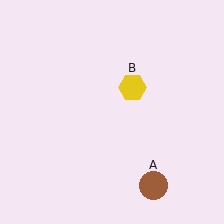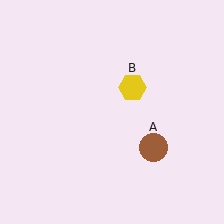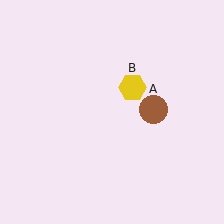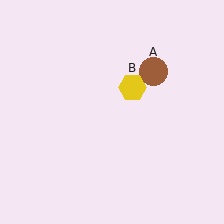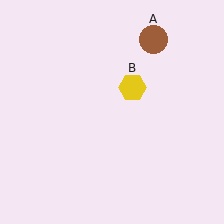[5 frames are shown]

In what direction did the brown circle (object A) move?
The brown circle (object A) moved up.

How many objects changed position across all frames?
1 object changed position: brown circle (object A).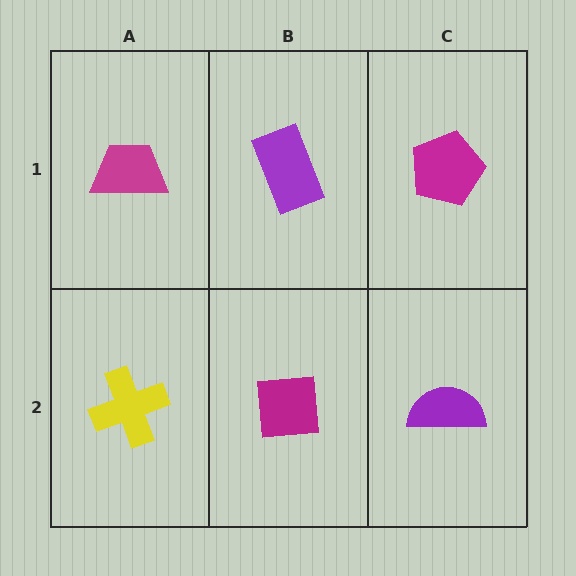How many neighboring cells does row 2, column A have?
2.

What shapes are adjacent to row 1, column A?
A yellow cross (row 2, column A), a purple rectangle (row 1, column B).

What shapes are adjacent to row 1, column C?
A purple semicircle (row 2, column C), a purple rectangle (row 1, column B).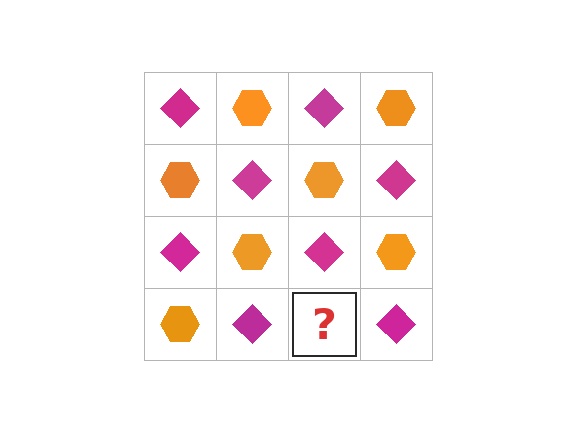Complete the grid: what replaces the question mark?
The question mark should be replaced with an orange hexagon.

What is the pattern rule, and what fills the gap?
The rule is that it alternates magenta diamond and orange hexagon in a checkerboard pattern. The gap should be filled with an orange hexagon.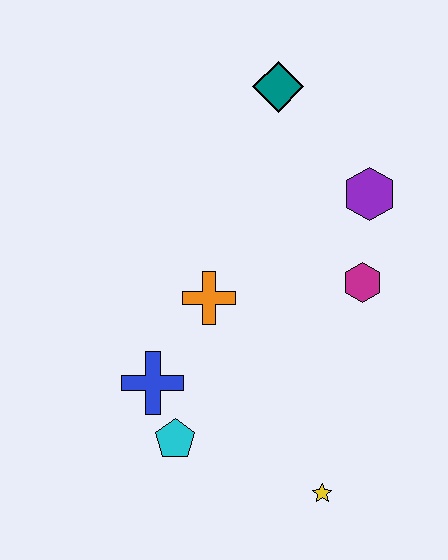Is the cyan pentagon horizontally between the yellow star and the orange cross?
No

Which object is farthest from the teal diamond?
The yellow star is farthest from the teal diamond.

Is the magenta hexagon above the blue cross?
Yes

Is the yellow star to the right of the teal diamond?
Yes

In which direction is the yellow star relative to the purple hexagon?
The yellow star is below the purple hexagon.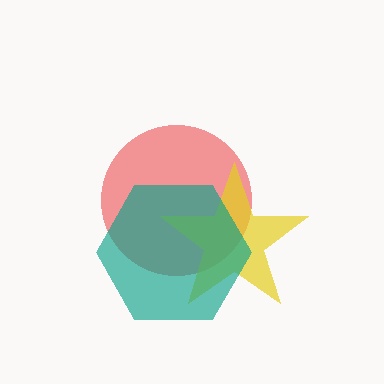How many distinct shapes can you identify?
There are 3 distinct shapes: a red circle, a yellow star, a teal hexagon.